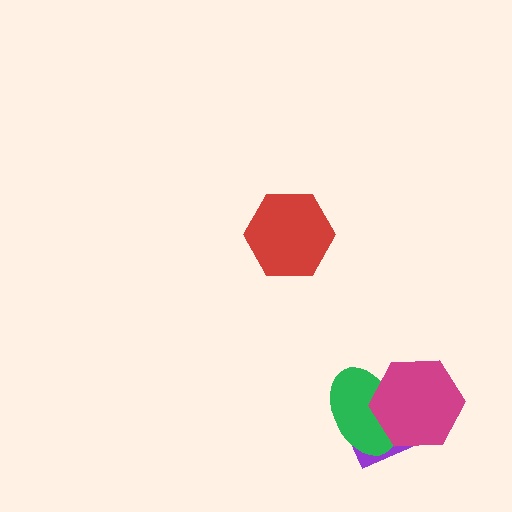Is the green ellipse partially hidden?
Yes, it is partially covered by another shape.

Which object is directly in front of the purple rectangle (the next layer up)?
The green ellipse is directly in front of the purple rectangle.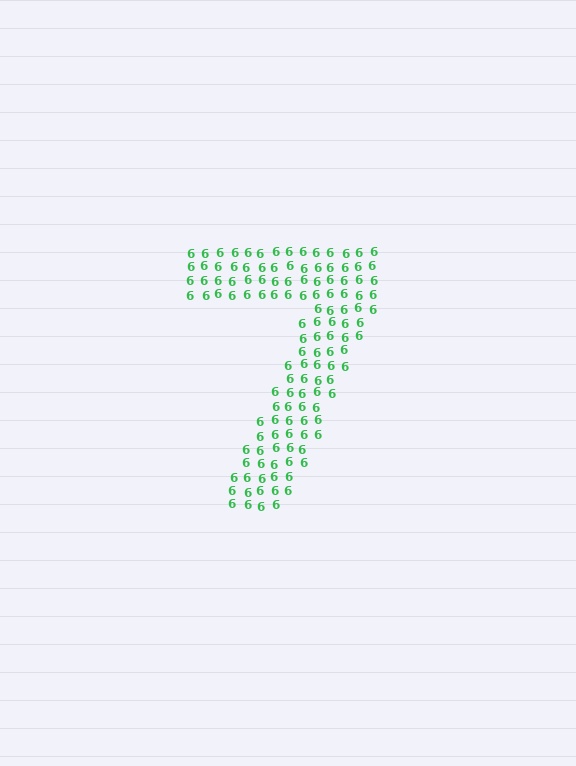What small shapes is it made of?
It is made of small digit 6's.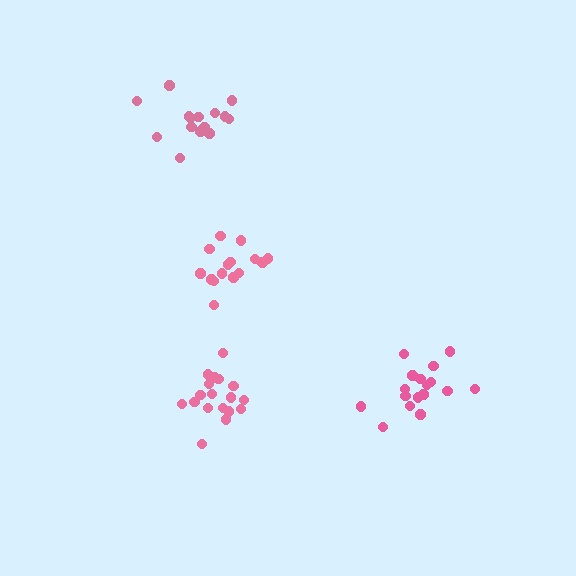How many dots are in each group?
Group 1: 18 dots, Group 2: 15 dots, Group 3: 18 dots, Group 4: 15 dots (66 total).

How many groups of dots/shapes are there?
There are 4 groups.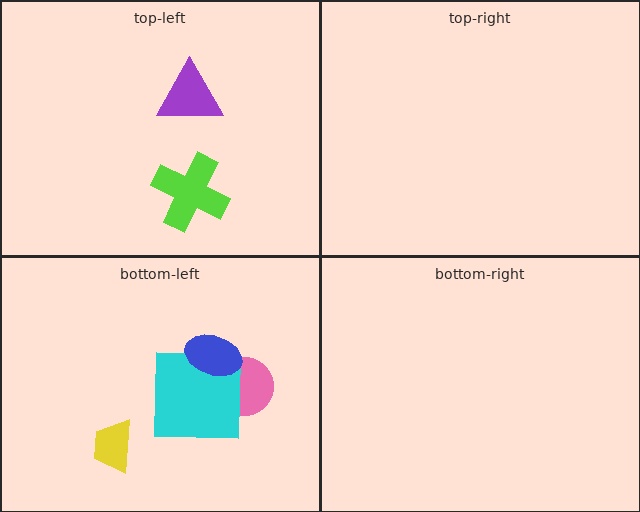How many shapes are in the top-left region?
2.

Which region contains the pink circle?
The bottom-left region.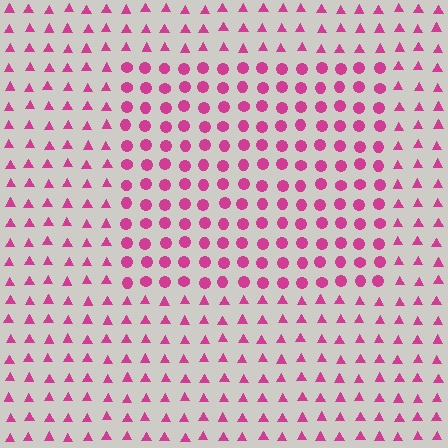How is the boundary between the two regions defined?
The boundary is defined by a change in element shape: circles inside vs. triangles outside. All elements share the same color and spacing.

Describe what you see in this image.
The image is filled with small magenta elements arranged in a uniform grid. A rectangle-shaped region contains circles, while the surrounding area contains triangles. The boundary is defined purely by the change in element shape.